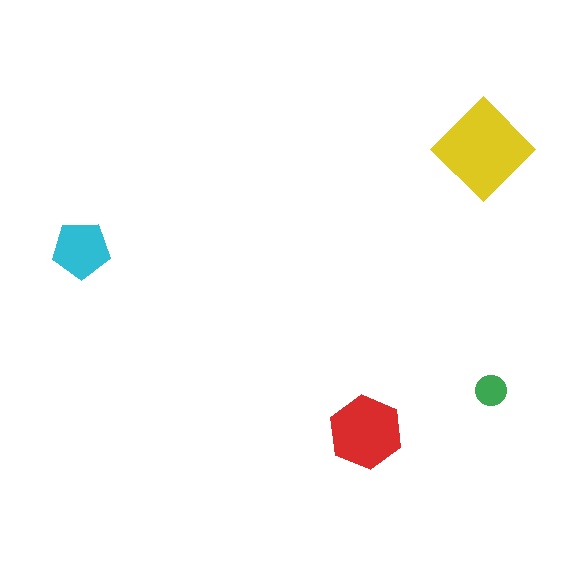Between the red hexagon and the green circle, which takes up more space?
The red hexagon.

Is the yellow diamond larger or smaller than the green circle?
Larger.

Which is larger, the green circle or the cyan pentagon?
The cyan pentagon.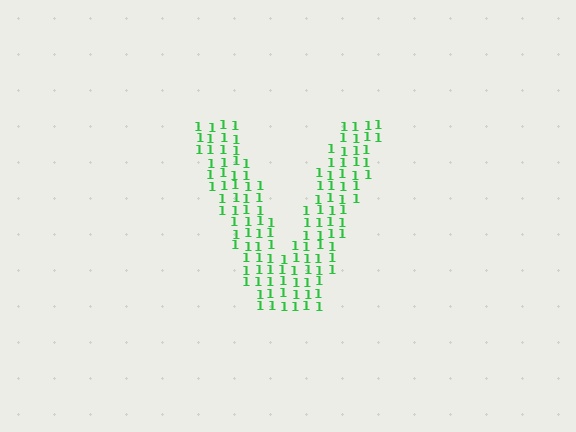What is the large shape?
The large shape is the letter V.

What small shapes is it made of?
It is made of small digit 1's.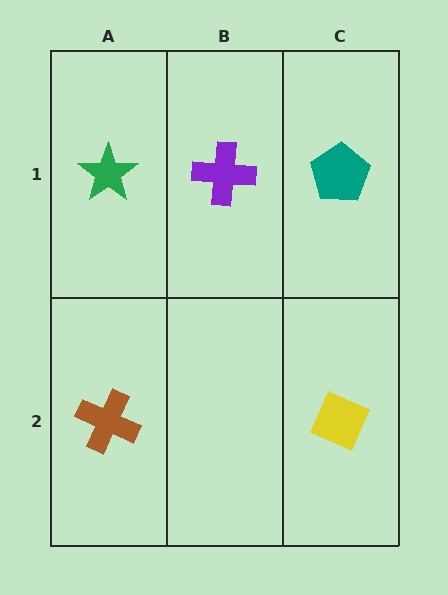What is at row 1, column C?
A teal pentagon.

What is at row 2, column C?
A yellow diamond.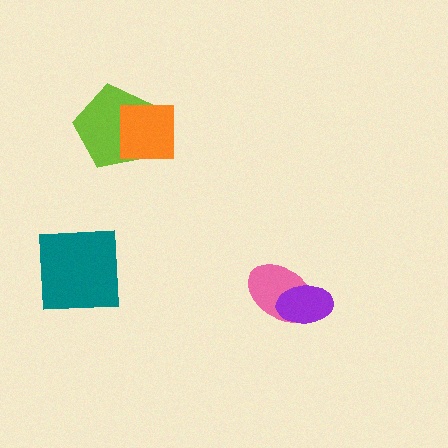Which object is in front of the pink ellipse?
The purple ellipse is in front of the pink ellipse.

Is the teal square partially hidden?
No, no other shape covers it.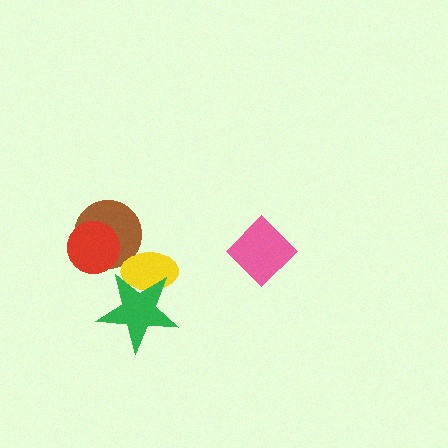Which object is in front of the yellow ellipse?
The green star is in front of the yellow ellipse.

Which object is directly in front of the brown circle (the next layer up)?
The red circle is directly in front of the brown circle.